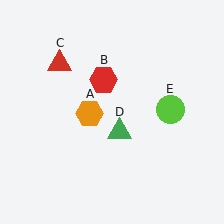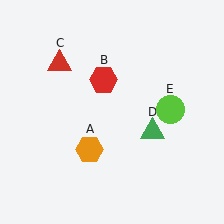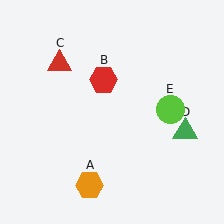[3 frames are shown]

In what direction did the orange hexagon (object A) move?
The orange hexagon (object A) moved down.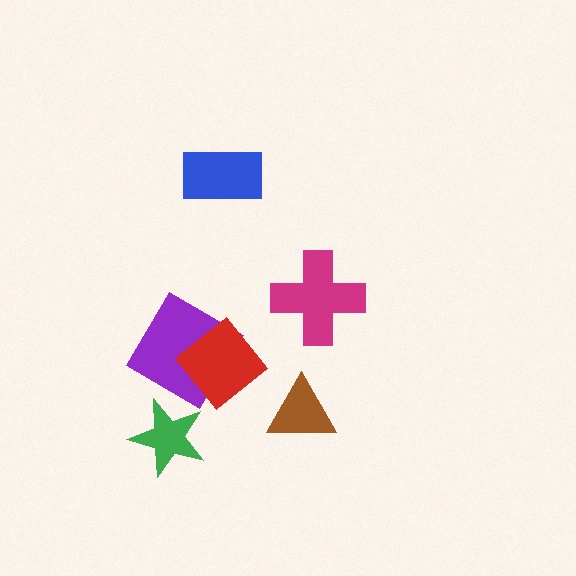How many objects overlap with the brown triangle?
0 objects overlap with the brown triangle.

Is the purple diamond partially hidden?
Yes, it is partially covered by another shape.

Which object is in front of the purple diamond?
The red diamond is in front of the purple diamond.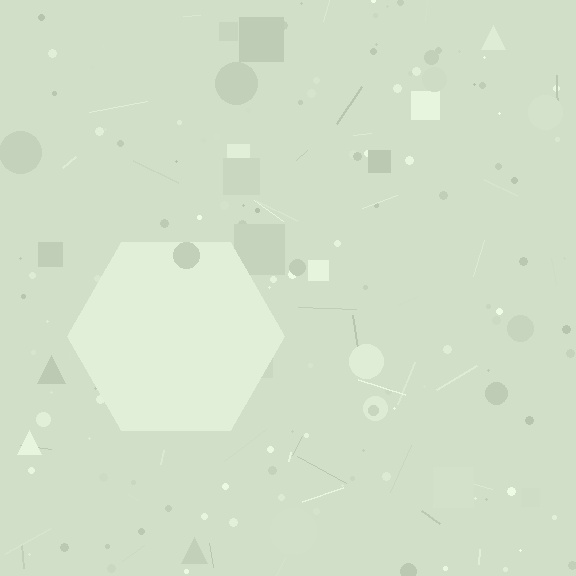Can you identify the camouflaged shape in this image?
The camouflaged shape is a hexagon.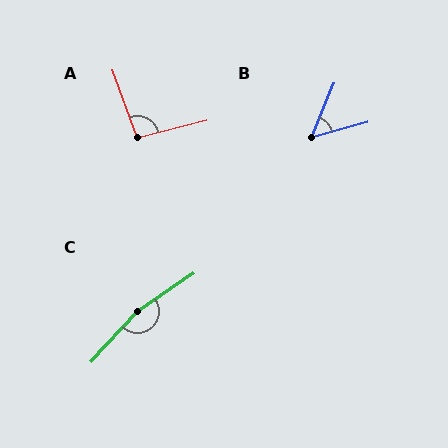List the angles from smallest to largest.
B (52°), A (96°), C (167°).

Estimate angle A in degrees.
Approximately 96 degrees.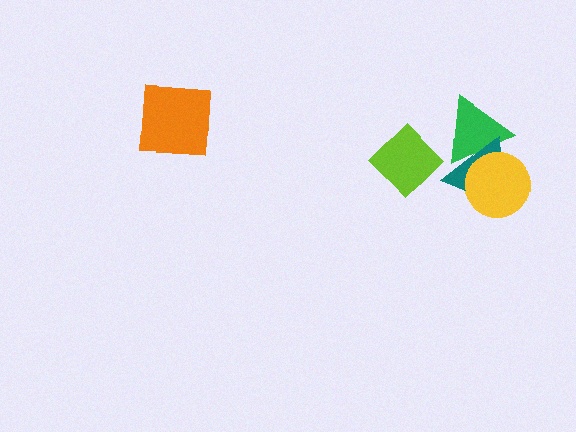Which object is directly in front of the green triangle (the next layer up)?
The teal triangle is directly in front of the green triangle.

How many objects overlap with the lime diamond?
0 objects overlap with the lime diamond.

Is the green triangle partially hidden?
Yes, it is partially covered by another shape.